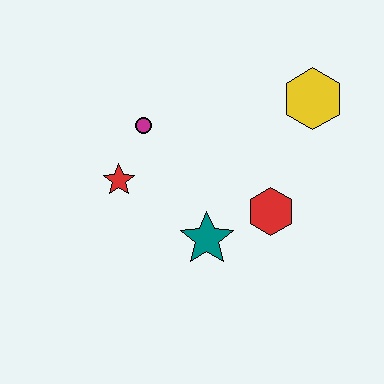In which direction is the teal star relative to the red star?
The teal star is to the right of the red star.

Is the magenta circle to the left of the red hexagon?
Yes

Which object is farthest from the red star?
The yellow hexagon is farthest from the red star.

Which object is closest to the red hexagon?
The teal star is closest to the red hexagon.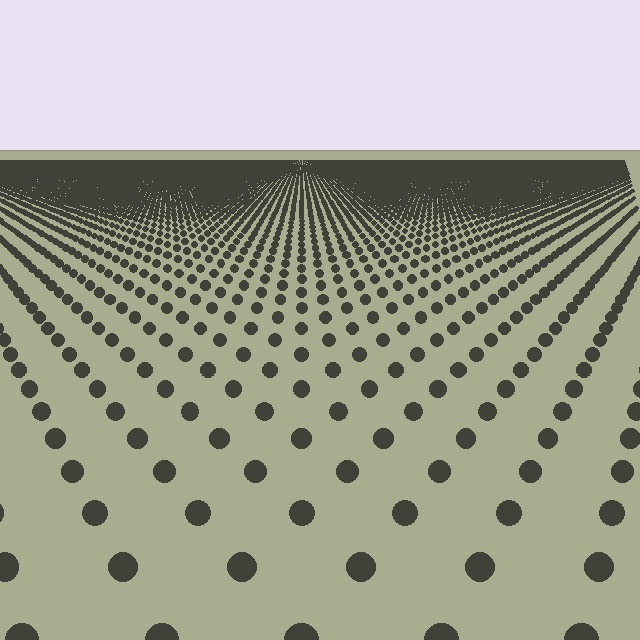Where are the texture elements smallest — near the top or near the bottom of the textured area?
Near the top.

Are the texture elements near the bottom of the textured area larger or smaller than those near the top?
Larger. Near the bottom, elements are closer to the viewer and appear at a bigger on-screen size.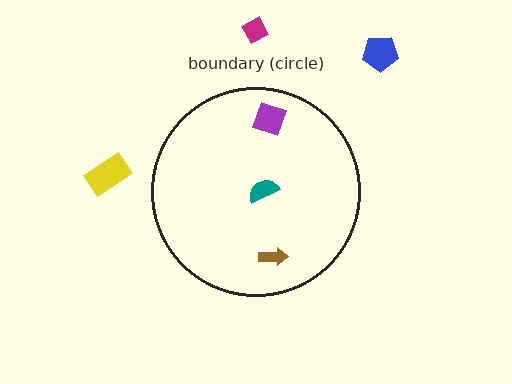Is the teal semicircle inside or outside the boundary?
Inside.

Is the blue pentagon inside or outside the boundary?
Outside.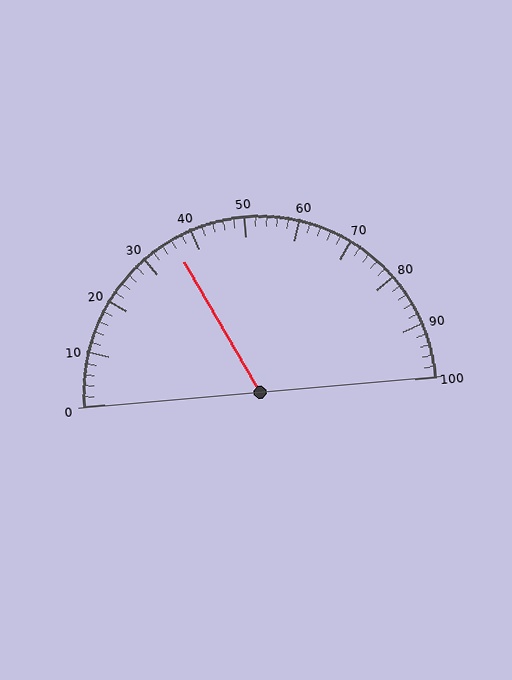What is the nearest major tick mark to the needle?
The nearest major tick mark is 40.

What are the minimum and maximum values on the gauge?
The gauge ranges from 0 to 100.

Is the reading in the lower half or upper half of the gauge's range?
The reading is in the lower half of the range (0 to 100).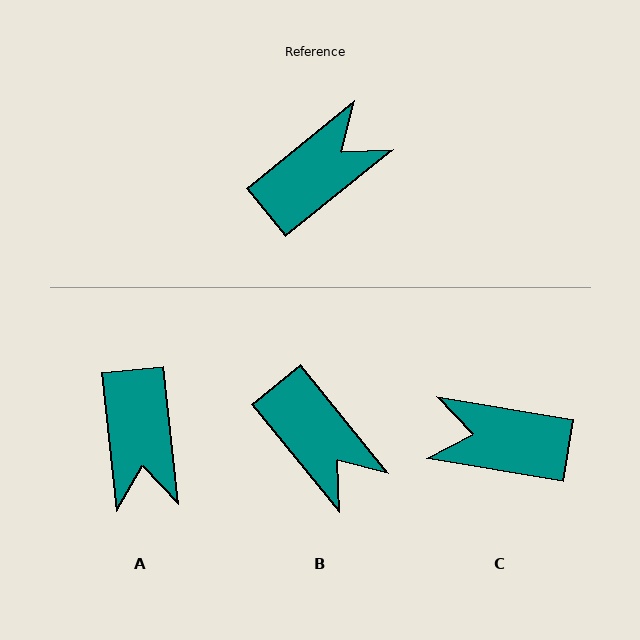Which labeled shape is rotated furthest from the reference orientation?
C, about 132 degrees away.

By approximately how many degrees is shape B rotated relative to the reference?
Approximately 90 degrees clockwise.